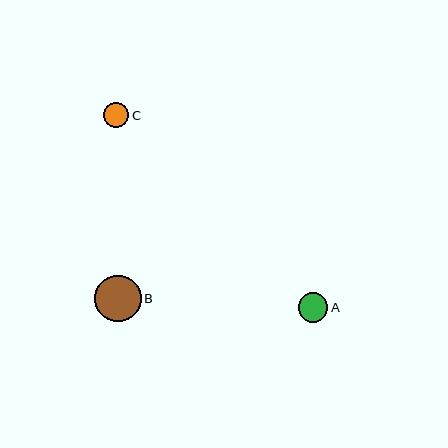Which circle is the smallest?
Circle C is the smallest with a size of approximately 25 pixels.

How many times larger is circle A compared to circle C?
Circle A is approximately 1.2 times the size of circle C.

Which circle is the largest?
Circle B is the largest with a size of approximately 46 pixels.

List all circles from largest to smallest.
From largest to smallest: B, A, C.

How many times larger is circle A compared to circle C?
Circle A is approximately 1.2 times the size of circle C.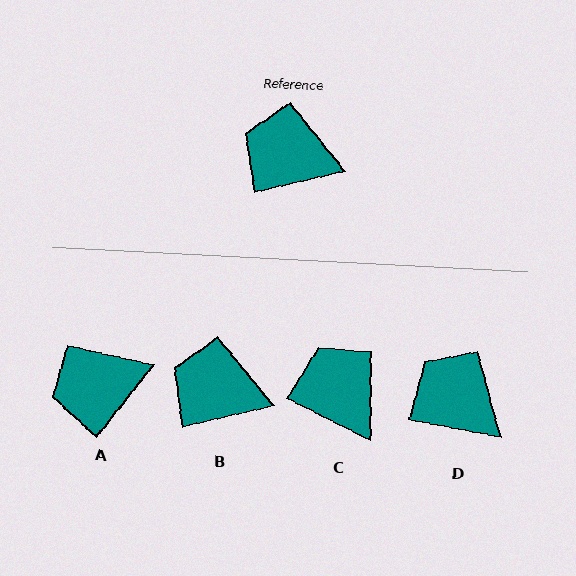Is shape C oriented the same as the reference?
No, it is off by about 40 degrees.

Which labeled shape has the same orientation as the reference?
B.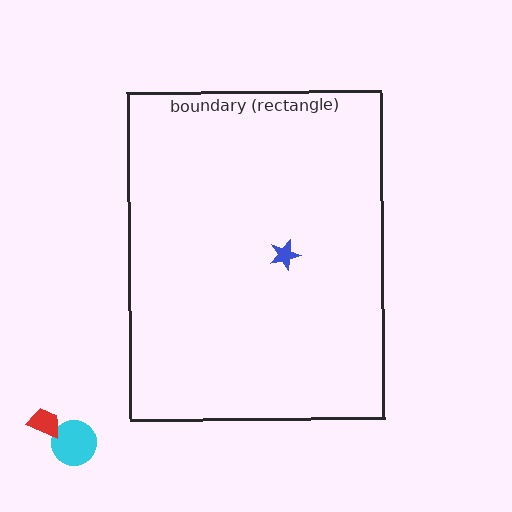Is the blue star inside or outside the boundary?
Inside.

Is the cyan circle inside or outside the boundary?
Outside.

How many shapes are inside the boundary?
1 inside, 2 outside.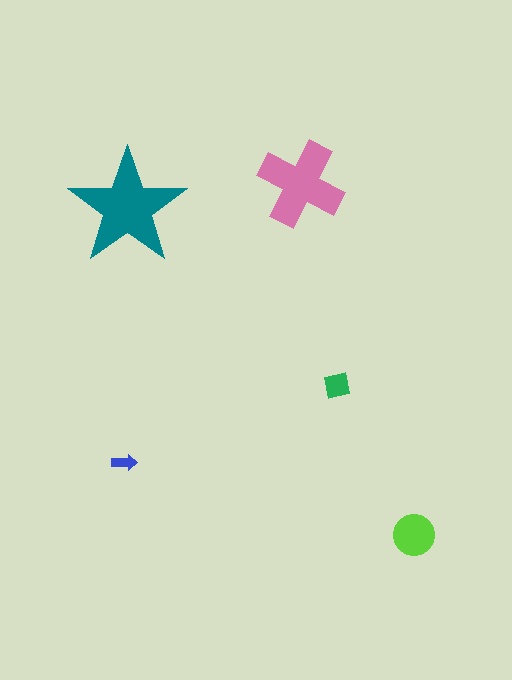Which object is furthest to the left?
The blue arrow is leftmost.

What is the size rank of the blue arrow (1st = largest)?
5th.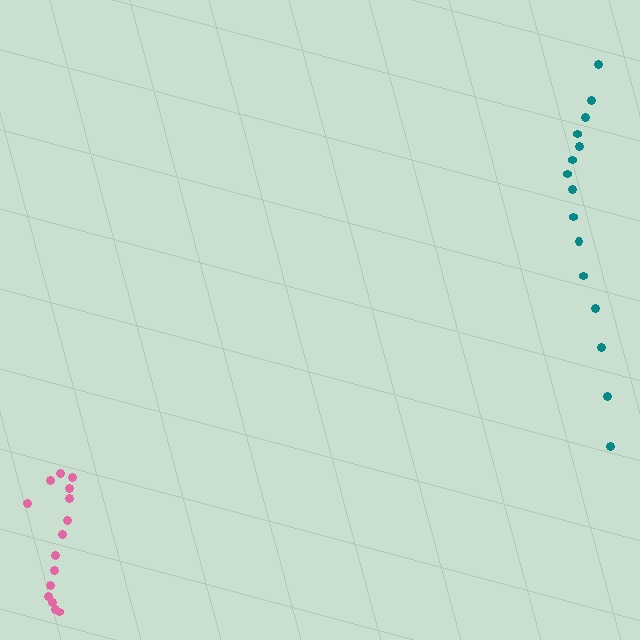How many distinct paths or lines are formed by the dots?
There are 2 distinct paths.